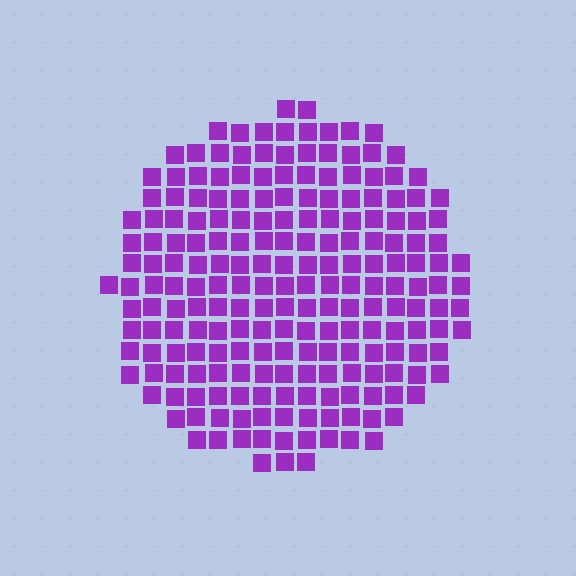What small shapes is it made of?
It is made of small squares.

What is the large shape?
The large shape is a circle.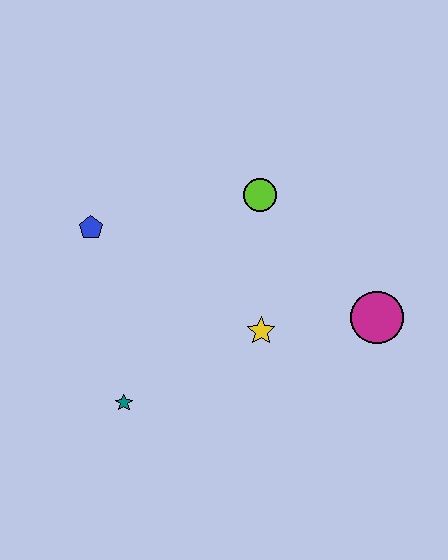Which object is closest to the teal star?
The yellow star is closest to the teal star.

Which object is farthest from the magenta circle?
The blue pentagon is farthest from the magenta circle.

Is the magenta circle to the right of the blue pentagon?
Yes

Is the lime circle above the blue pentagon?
Yes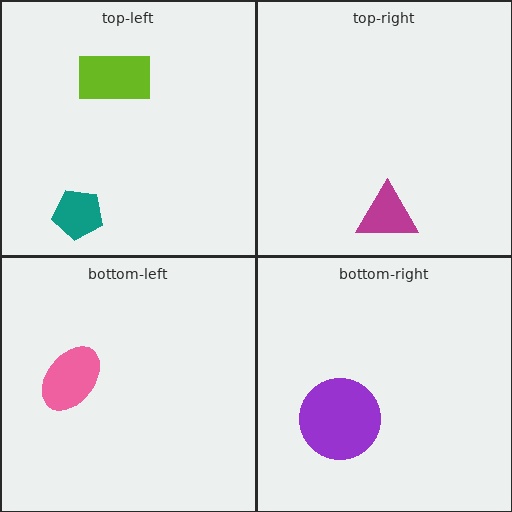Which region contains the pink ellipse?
The bottom-left region.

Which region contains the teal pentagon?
The top-left region.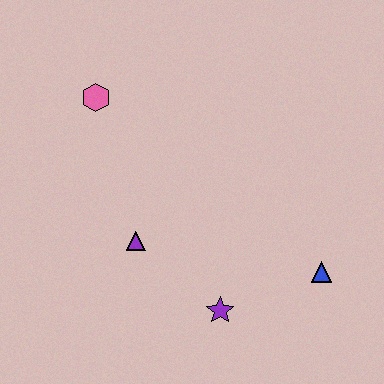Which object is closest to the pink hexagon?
The purple triangle is closest to the pink hexagon.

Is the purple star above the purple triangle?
No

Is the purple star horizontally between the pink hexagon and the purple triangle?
No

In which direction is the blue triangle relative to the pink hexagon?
The blue triangle is to the right of the pink hexagon.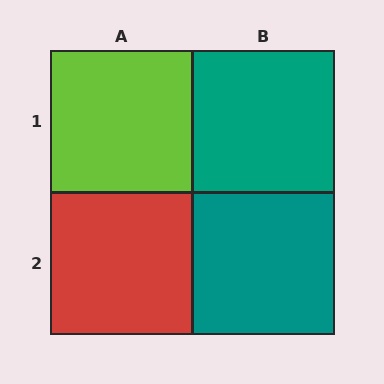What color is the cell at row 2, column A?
Red.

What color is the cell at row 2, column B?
Teal.